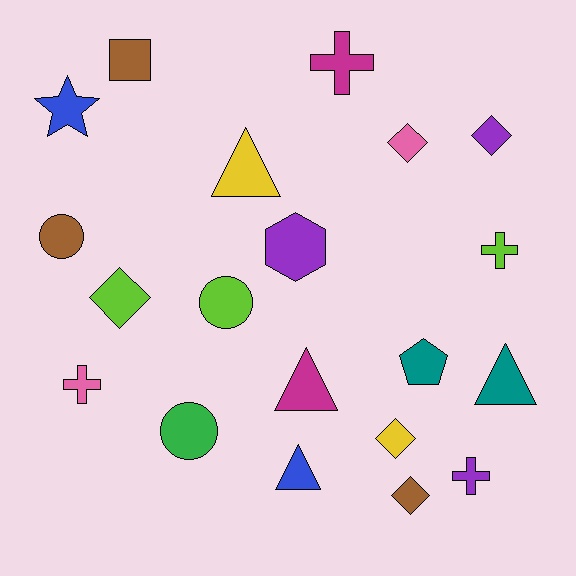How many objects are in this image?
There are 20 objects.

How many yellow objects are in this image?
There are 2 yellow objects.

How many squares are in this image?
There is 1 square.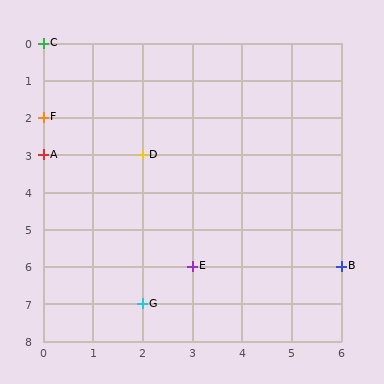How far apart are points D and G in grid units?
Points D and G are 4 rows apart.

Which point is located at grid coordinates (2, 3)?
Point D is at (2, 3).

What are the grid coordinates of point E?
Point E is at grid coordinates (3, 6).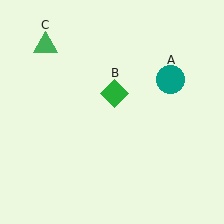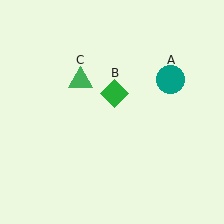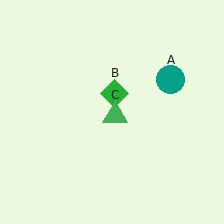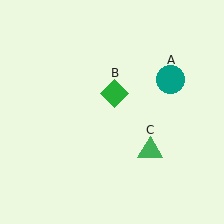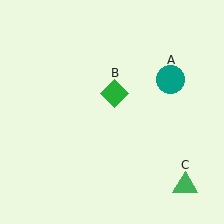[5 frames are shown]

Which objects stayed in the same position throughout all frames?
Teal circle (object A) and green diamond (object B) remained stationary.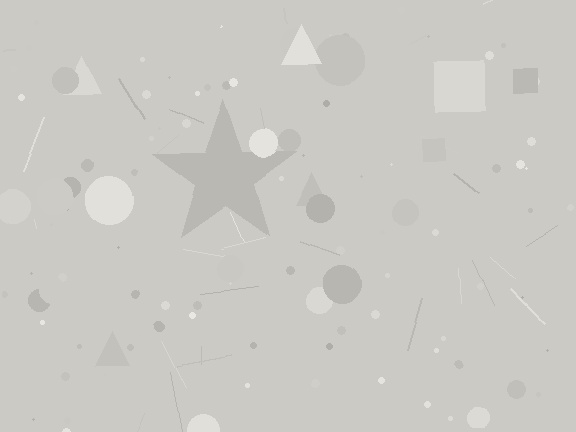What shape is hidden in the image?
A star is hidden in the image.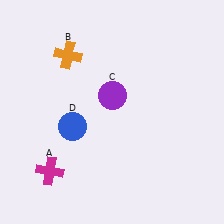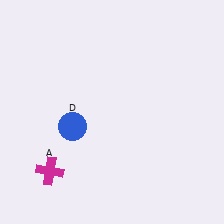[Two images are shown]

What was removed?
The orange cross (B), the purple circle (C) were removed in Image 2.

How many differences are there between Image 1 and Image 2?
There are 2 differences between the two images.